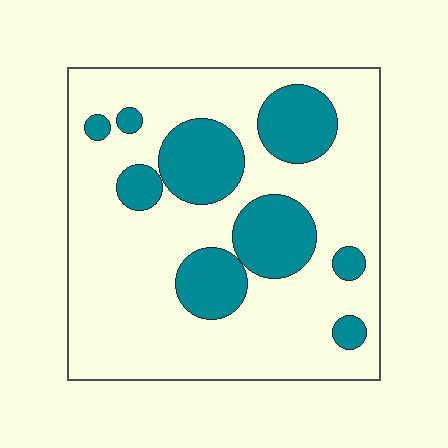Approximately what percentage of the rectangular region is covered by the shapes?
Approximately 25%.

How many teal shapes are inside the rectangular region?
9.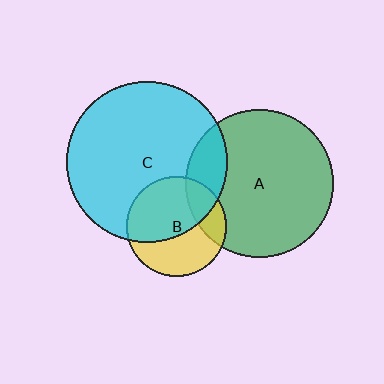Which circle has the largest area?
Circle C (cyan).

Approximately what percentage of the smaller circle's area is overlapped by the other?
Approximately 20%.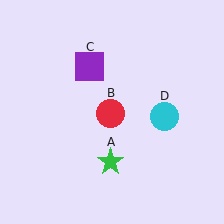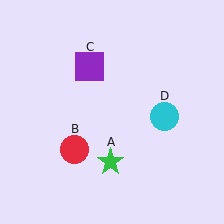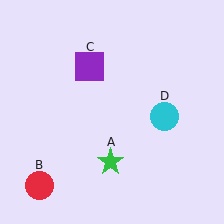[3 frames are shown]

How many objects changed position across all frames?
1 object changed position: red circle (object B).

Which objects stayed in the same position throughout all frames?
Green star (object A) and purple square (object C) and cyan circle (object D) remained stationary.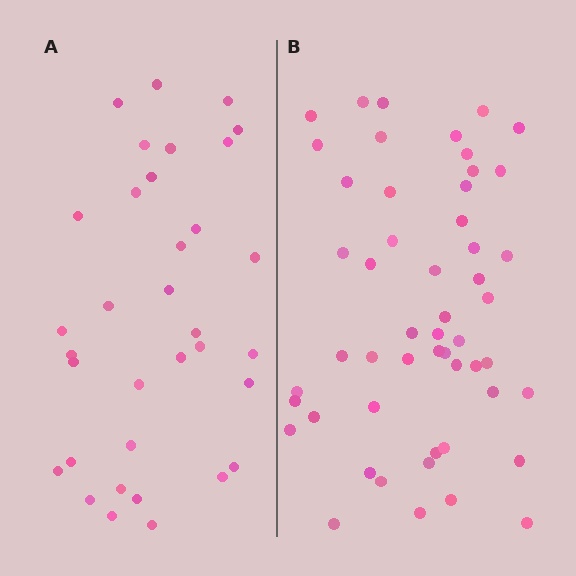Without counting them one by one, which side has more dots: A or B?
Region B (the right region) has more dots.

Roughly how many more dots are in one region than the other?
Region B has approximately 20 more dots than region A.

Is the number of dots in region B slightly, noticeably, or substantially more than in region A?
Region B has substantially more. The ratio is roughly 1.5 to 1.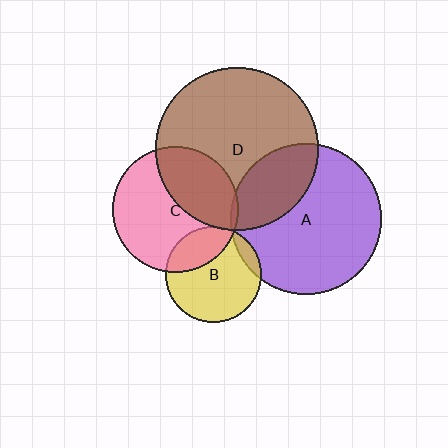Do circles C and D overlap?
Yes.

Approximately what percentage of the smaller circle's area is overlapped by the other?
Approximately 35%.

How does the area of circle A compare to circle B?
Approximately 2.5 times.